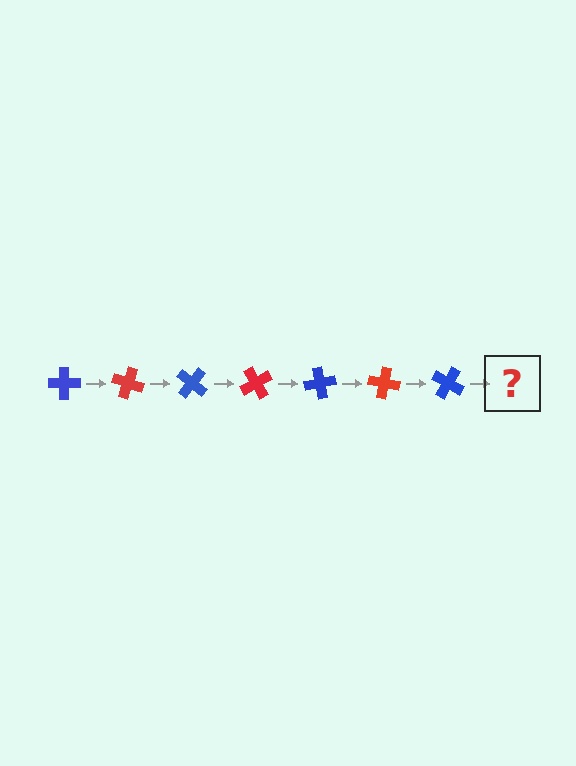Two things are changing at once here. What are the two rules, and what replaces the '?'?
The two rules are that it rotates 20 degrees each step and the color cycles through blue and red. The '?' should be a red cross, rotated 140 degrees from the start.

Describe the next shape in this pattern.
It should be a red cross, rotated 140 degrees from the start.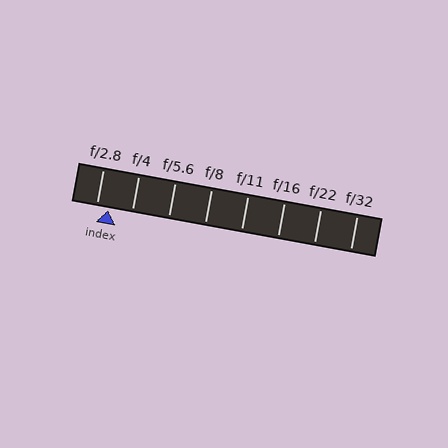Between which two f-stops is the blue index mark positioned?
The index mark is between f/2.8 and f/4.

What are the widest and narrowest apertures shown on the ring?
The widest aperture shown is f/2.8 and the narrowest is f/32.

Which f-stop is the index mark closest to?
The index mark is closest to f/2.8.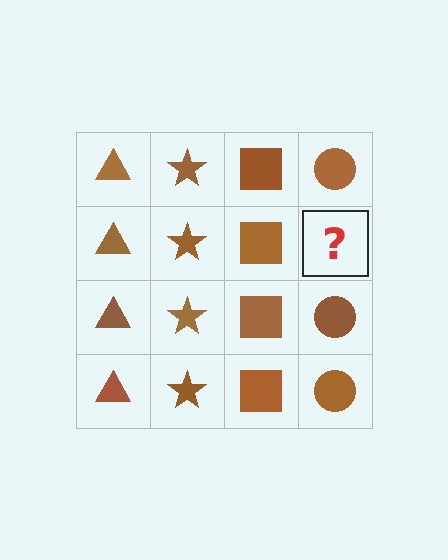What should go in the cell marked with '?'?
The missing cell should contain a brown circle.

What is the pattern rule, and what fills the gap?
The rule is that each column has a consistent shape. The gap should be filled with a brown circle.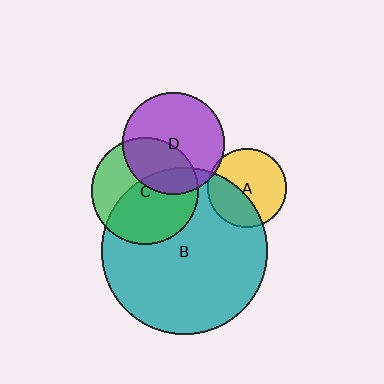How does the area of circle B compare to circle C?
Approximately 2.4 times.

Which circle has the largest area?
Circle B (teal).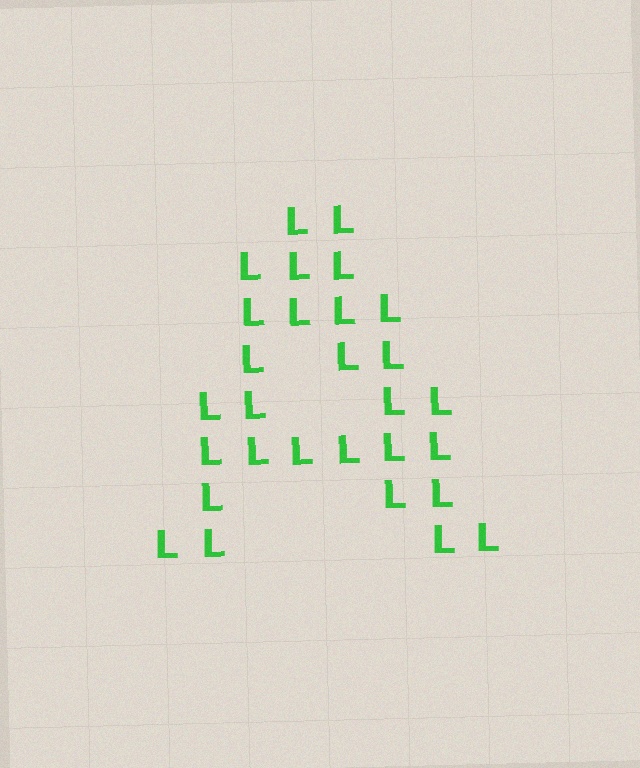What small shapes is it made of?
It is made of small letter L's.